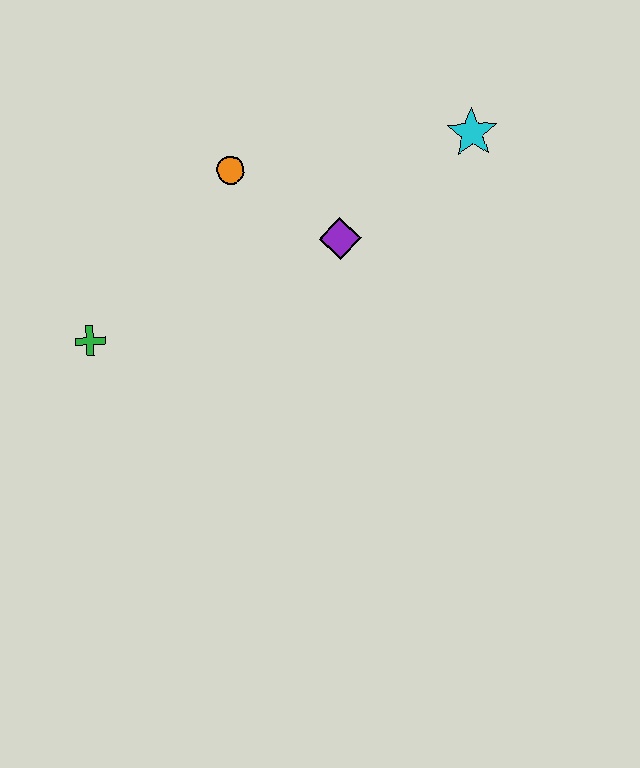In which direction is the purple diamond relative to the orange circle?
The purple diamond is to the right of the orange circle.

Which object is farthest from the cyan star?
The green cross is farthest from the cyan star.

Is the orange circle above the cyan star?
No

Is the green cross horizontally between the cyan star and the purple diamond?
No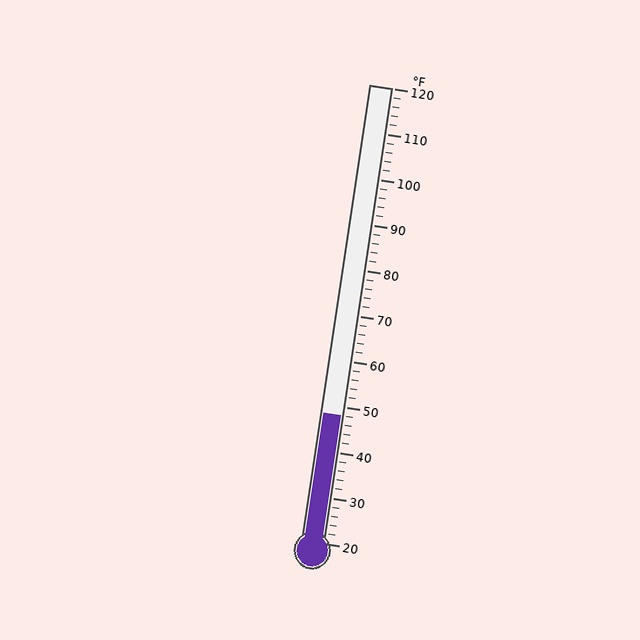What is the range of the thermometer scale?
The thermometer scale ranges from 20°F to 120°F.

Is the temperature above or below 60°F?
The temperature is below 60°F.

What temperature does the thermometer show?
The thermometer shows approximately 48°F.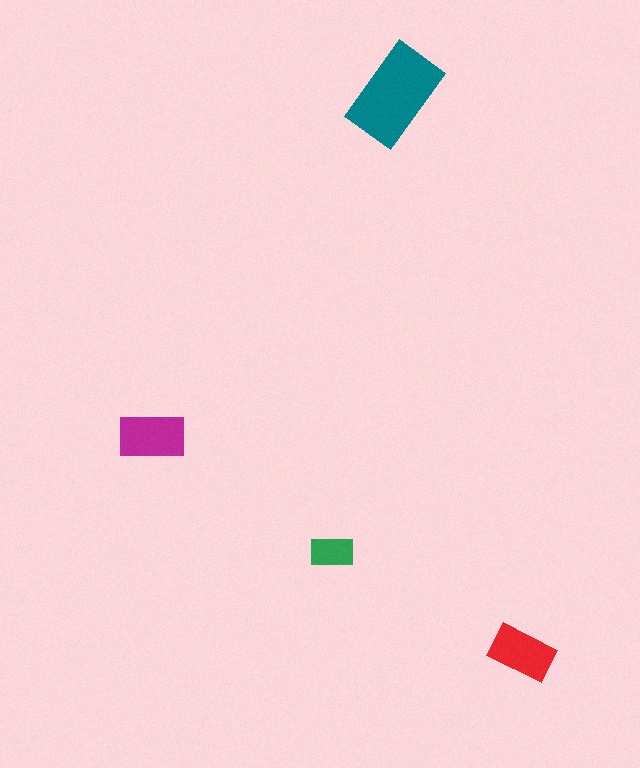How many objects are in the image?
There are 4 objects in the image.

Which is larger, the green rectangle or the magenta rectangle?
The magenta one.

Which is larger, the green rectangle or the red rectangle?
The red one.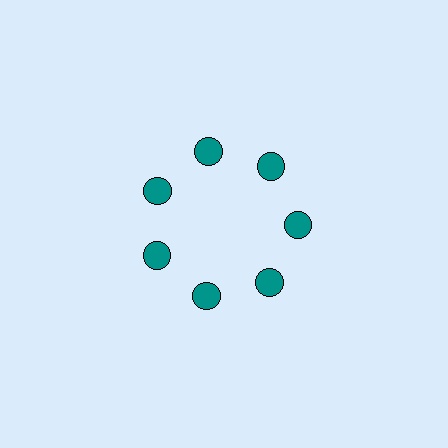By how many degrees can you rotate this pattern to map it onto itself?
The pattern maps onto itself every 51 degrees of rotation.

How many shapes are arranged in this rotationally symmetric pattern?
There are 7 shapes, arranged in 7 groups of 1.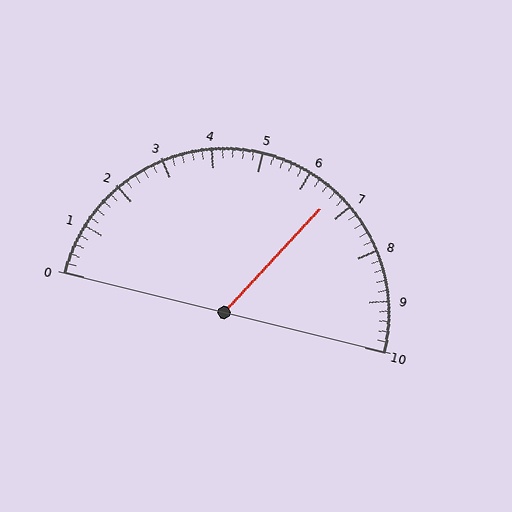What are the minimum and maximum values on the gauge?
The gauge ranges from 0 to 10.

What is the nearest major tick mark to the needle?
The nearest major tick mark is 7.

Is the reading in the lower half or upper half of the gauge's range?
The reading is in the upper half of the range (0 to 10).